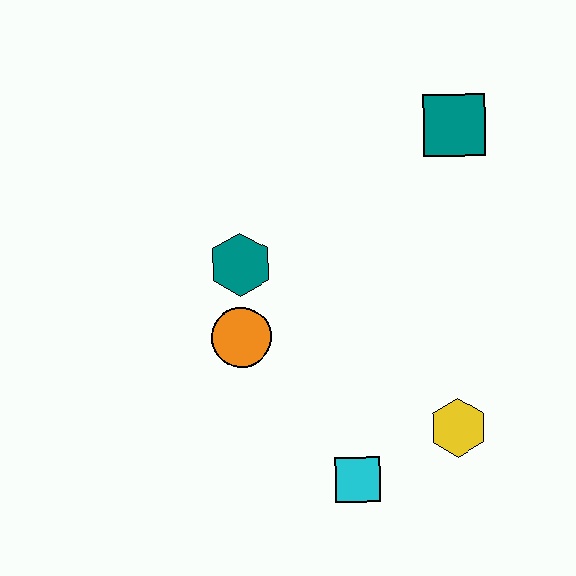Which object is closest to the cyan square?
The yellow hexagon is closest to the cyan square.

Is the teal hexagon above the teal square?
No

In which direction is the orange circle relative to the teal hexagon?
The orange circle is below the teal hexagon.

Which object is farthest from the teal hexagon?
The yellow hexagon is farthest from the teal hexagon.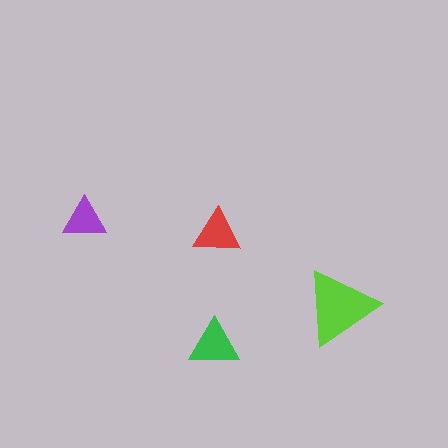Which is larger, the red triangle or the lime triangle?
The lime one.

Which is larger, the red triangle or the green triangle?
The green one.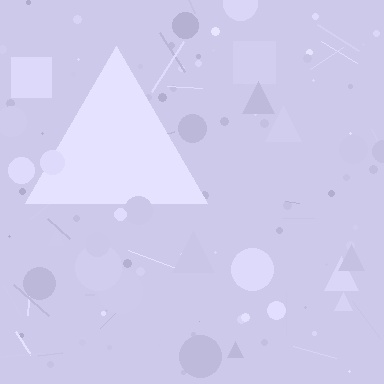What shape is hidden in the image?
A triangle is hidden in the image.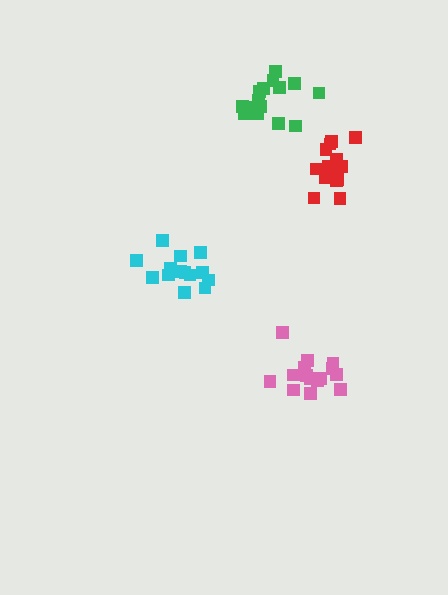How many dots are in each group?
Group 1: 14 dots, Group 2: 15 dots, Group 3: 16 dots, Group 4: 14 dots (59 total).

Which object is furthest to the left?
The cyan cluster is leftmost.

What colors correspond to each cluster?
The clusters are colored: red, green, pink, cyan.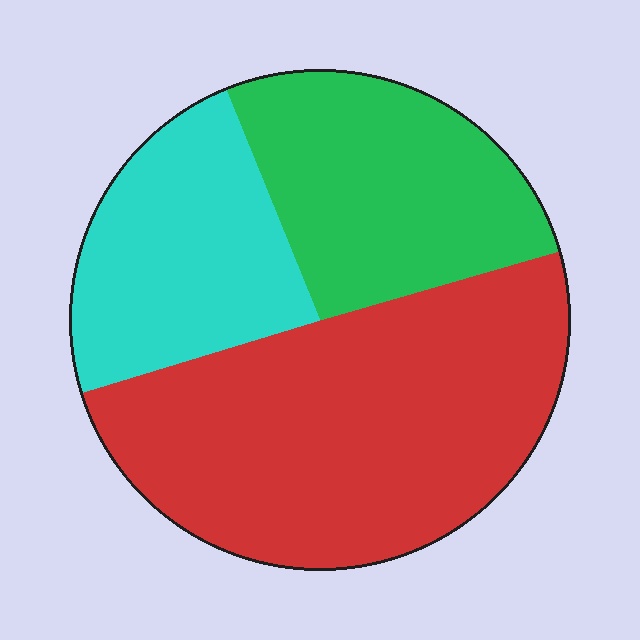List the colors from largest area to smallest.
From largest to smallest: red, green, cyan.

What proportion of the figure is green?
Green takes up about one quarter (1/4) of the figure.